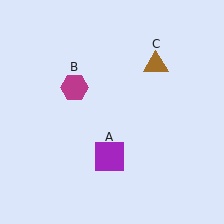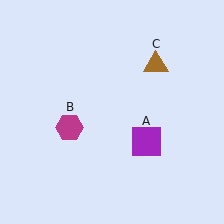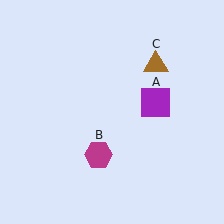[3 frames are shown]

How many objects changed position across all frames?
2 objects changed position: purple square (object A), magenta hexagon (object B).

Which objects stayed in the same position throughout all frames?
Brown triangle (object C) remained stationary.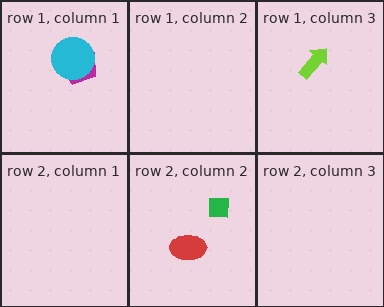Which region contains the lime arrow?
The row 1, column 3 region.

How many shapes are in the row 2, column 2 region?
2.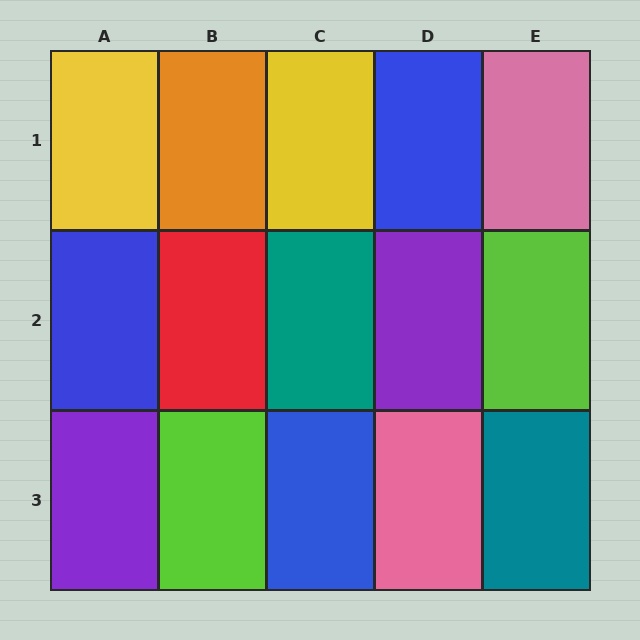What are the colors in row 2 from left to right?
Blue, red, teal, purple, lime.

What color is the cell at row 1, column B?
Orange.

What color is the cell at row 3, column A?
Purple.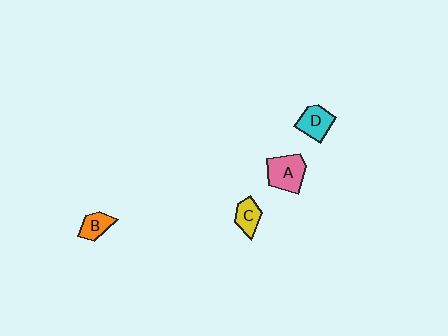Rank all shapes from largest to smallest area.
From largest to smallest: A (pink), D (cyan), C (yellow), B (orange).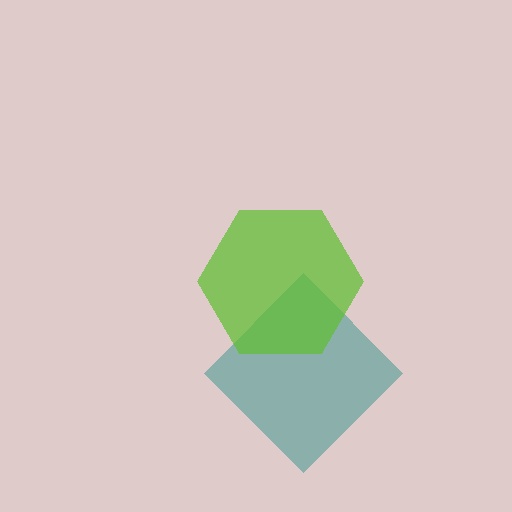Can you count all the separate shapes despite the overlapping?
Yes, there are 2 separate shapes.